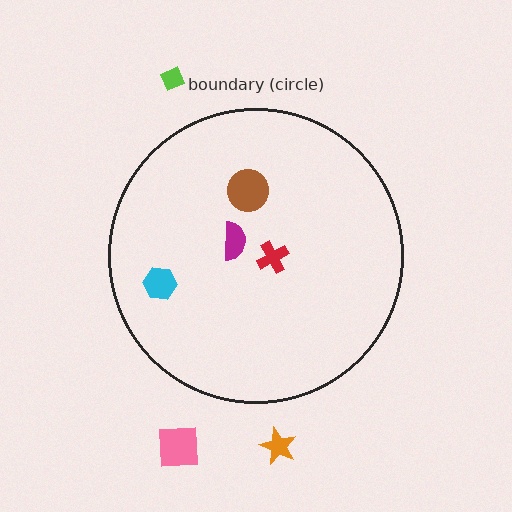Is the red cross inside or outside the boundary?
Inside.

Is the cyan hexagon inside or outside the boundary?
Inside.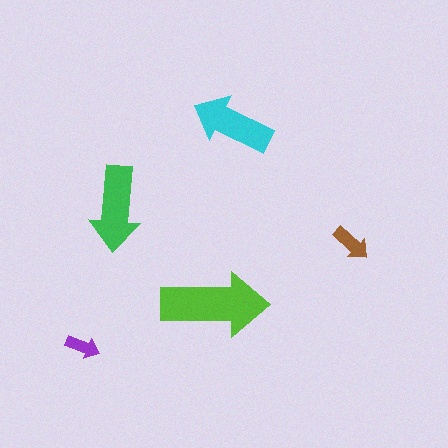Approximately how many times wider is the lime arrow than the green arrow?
About 1.5 times wider.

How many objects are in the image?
There are 5 objects in the image.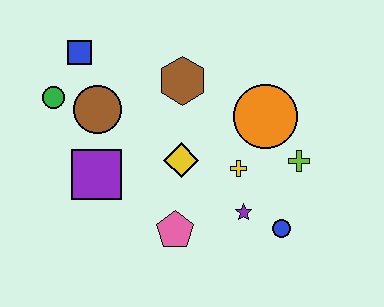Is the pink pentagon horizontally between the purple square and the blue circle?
Yes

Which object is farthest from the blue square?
The blue circle is farthest from the blue square.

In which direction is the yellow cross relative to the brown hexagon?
The yellow cross is below the brown hexagon.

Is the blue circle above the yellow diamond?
No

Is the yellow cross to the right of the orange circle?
No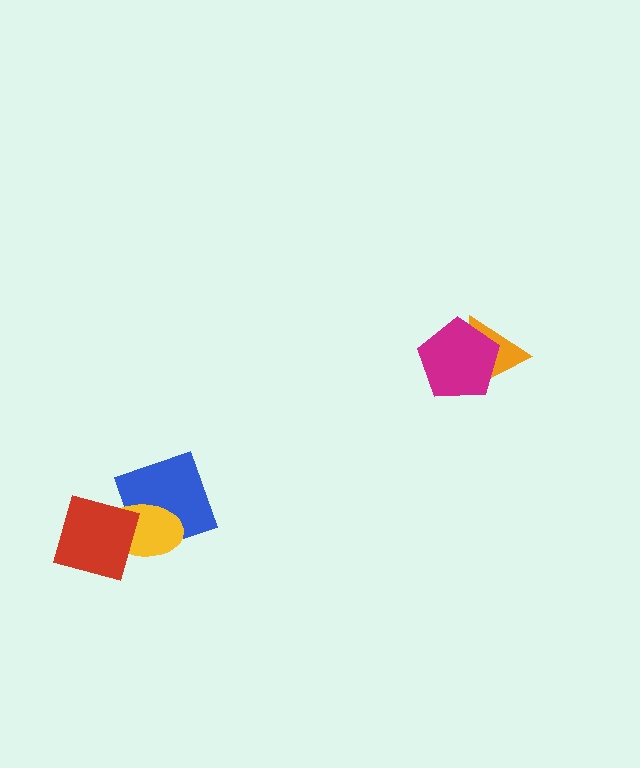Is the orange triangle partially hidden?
Yes, it is partially covered by another shape.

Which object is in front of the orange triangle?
The magenta pentagon is in front of the orange triangle.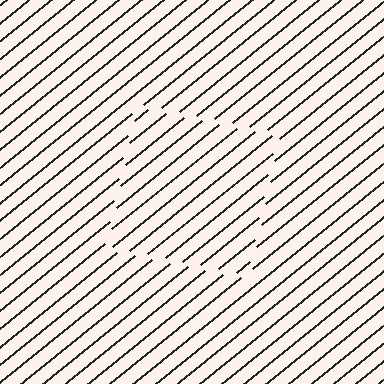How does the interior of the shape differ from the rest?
The interior of the shape contains the same grating, shifted by half a period — the contour is defined by the phase discontinuity where line-ends from the inner and outer gratings abut.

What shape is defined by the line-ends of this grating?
An illusory square. The interior of the shape contains the same grating, shifted by half a period — the contour is defined by the phase discontinuity where line-ends from the inner and outer gratings abut.